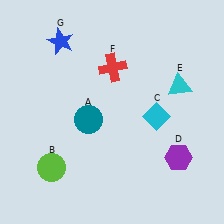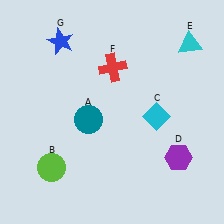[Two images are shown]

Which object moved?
The cyan triangle (E) moved up.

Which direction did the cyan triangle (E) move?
The cyan triangle (E) moved up.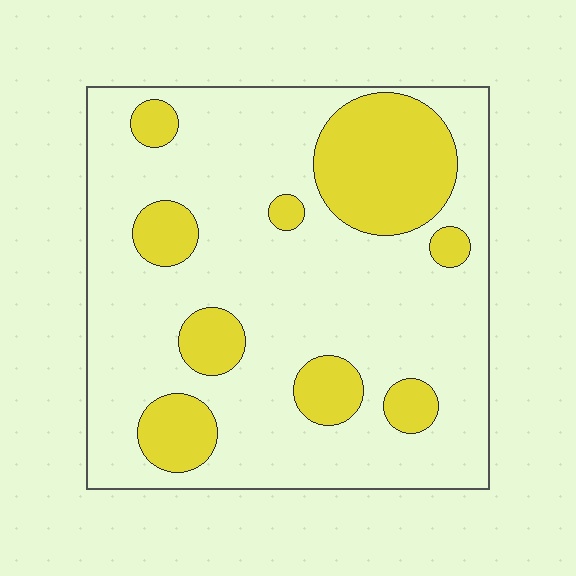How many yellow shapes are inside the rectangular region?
9.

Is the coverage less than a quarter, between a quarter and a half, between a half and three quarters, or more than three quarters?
Less than a quarter.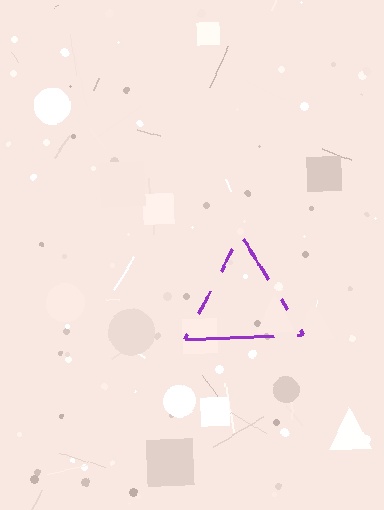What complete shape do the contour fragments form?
The contour fragments form a triangle.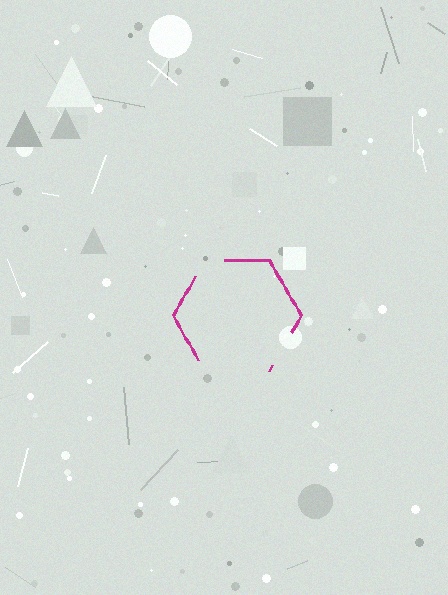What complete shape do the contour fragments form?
The contour fragments form a hexagon.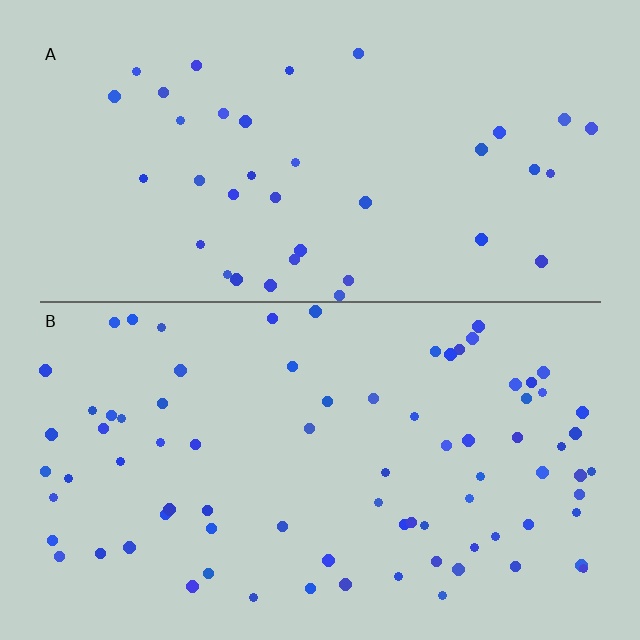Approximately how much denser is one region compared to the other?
Approximately 2.1× — region B over region A.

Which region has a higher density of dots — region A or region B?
B (the bottom).